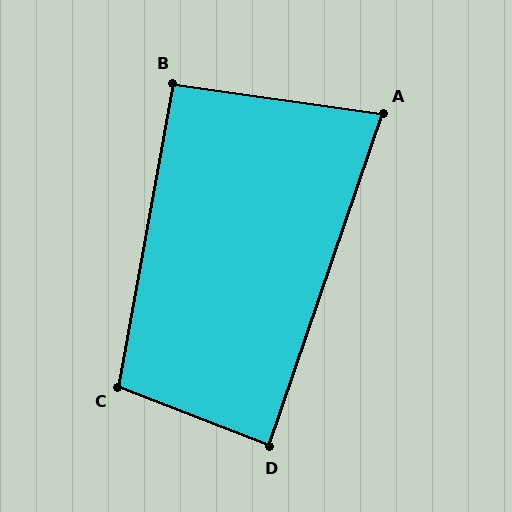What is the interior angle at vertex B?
Approximately 92 degrees (approximately right).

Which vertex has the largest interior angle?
C, at approximately 101 degrees.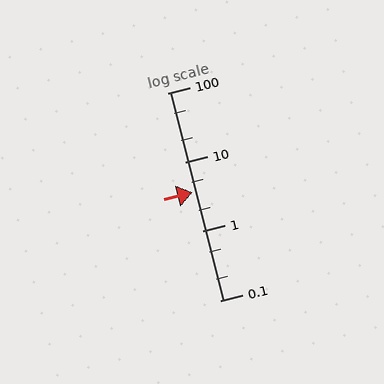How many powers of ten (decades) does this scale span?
The scale spans 3 decades, from 0.1 to 100.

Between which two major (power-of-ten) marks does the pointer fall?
The pointer is between 1 and 10.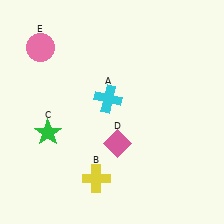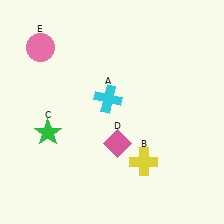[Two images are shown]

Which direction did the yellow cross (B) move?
The yellow cross (B) moved right.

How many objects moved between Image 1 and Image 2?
1 object moved between the two images.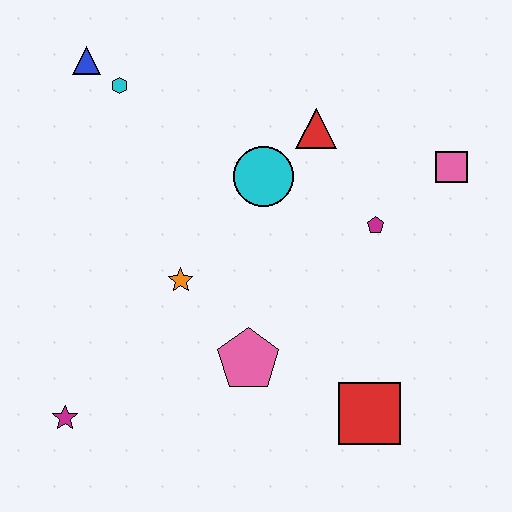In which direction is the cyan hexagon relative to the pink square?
The cyan hexagon is to the left of the pink square.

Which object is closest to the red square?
The pink pentagon is closest to the red square.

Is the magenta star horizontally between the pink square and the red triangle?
No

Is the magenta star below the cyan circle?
Yes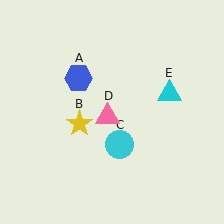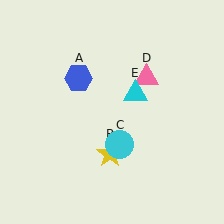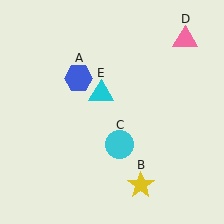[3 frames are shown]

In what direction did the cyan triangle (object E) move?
The cyan triangle (object E) moved left.